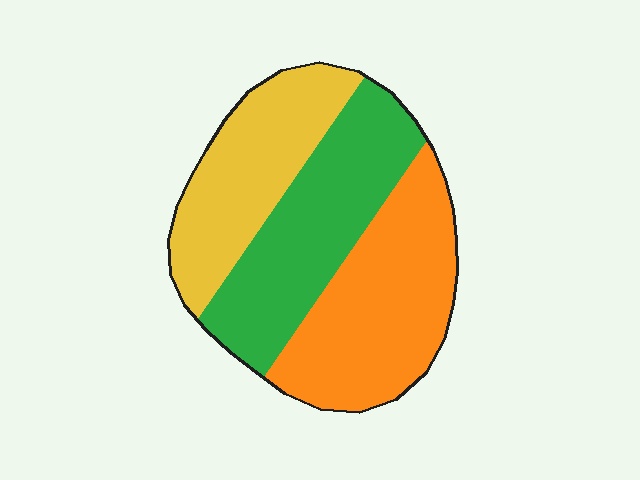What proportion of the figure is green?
Green takes up about one third (1/3) of the figure.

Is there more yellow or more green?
Green.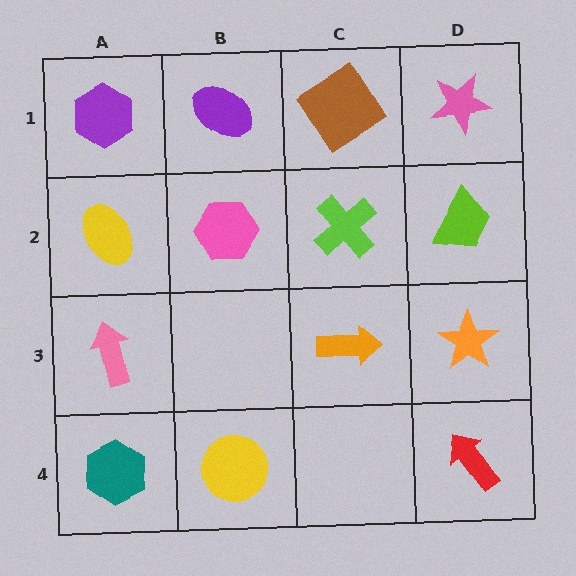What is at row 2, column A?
A yellow ellipse.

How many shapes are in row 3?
3 shapes.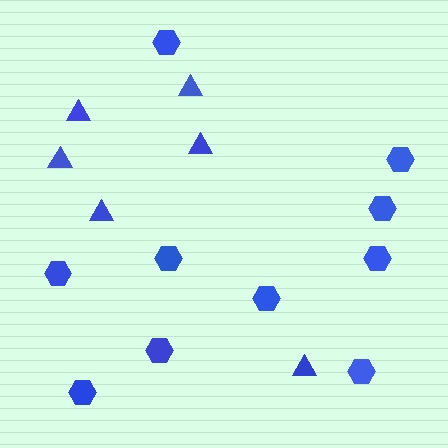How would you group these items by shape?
There are 2 groups: one group of triangles (6) and one group of hexagons (10).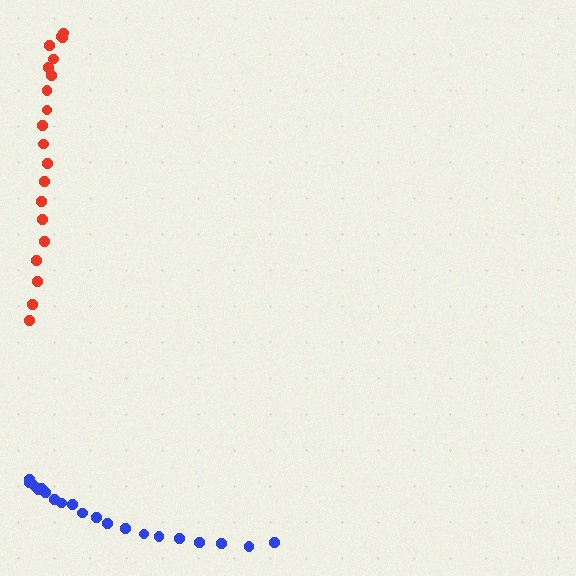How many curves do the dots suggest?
There are 2 distinct paths.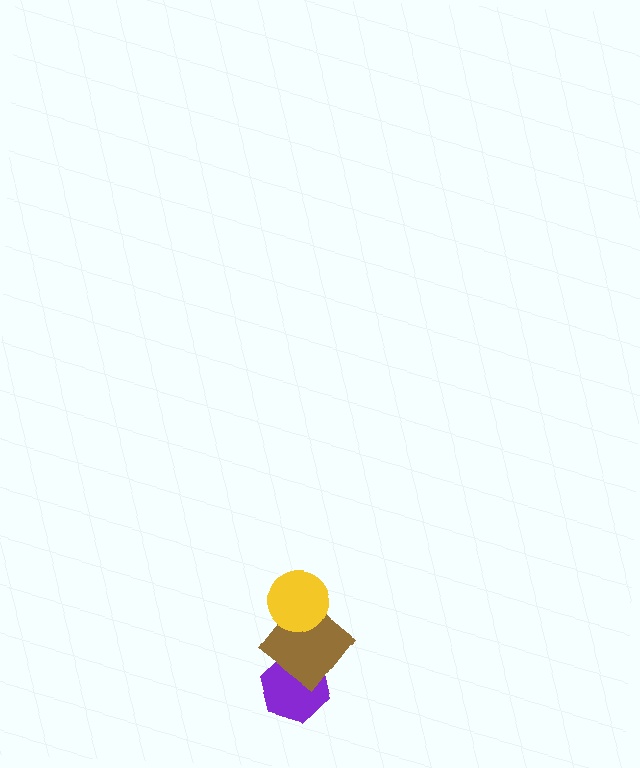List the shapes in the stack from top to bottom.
From top to bottom: the yellow circle, the brown diamond, the purple hexagon.